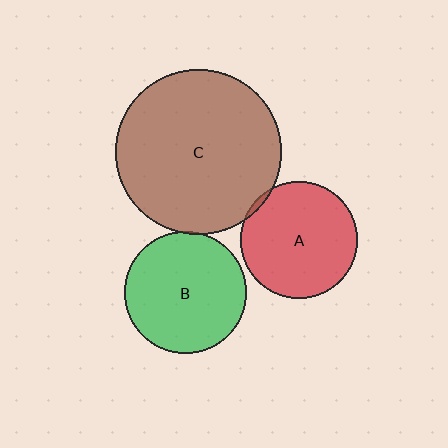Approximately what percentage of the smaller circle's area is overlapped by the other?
Approximately 5%.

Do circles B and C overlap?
Yes.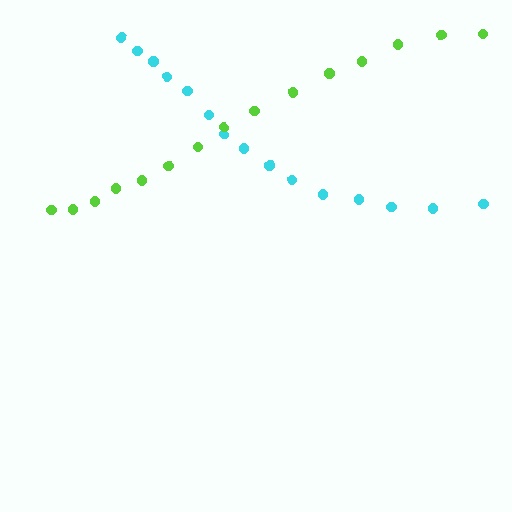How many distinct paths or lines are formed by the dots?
There are 2 distinct paths.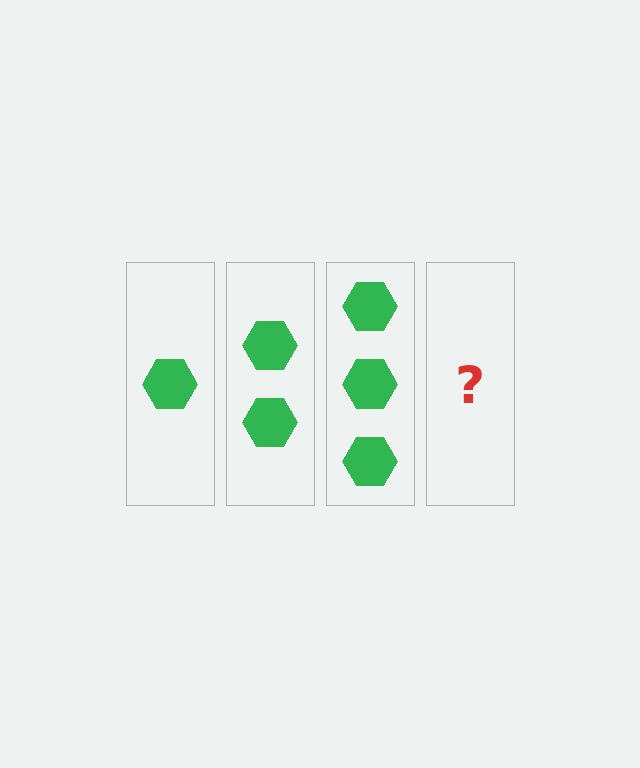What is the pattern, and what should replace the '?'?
The pattern is that each step adds one more hexagon. The '?' should be 4 hexagons.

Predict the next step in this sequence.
The next step is 4 hexagons.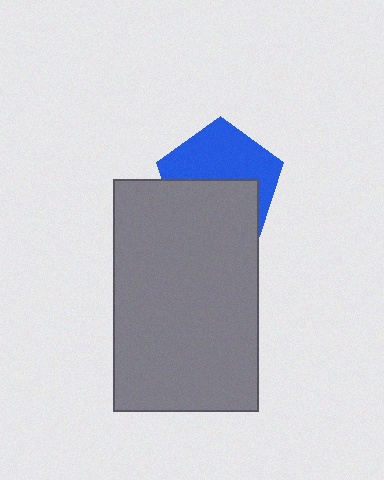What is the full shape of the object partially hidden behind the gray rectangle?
The partially hidden object is a blue pentagon.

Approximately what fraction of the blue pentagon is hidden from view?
Roughly 48% of the blue pentagon is hidden behind the gray rectangle.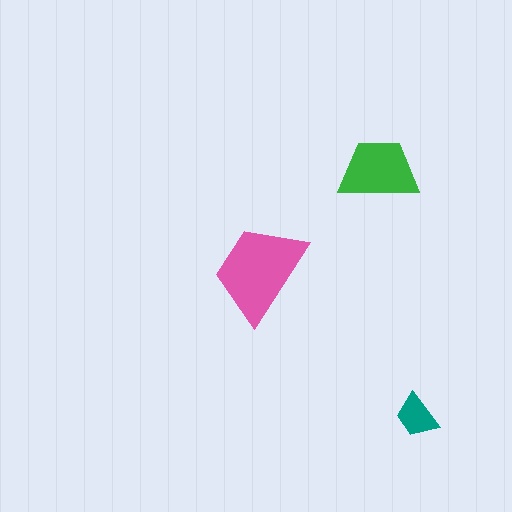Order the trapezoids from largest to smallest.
the pink one, the green one, the teal one.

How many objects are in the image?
There are 3 objects in the image.